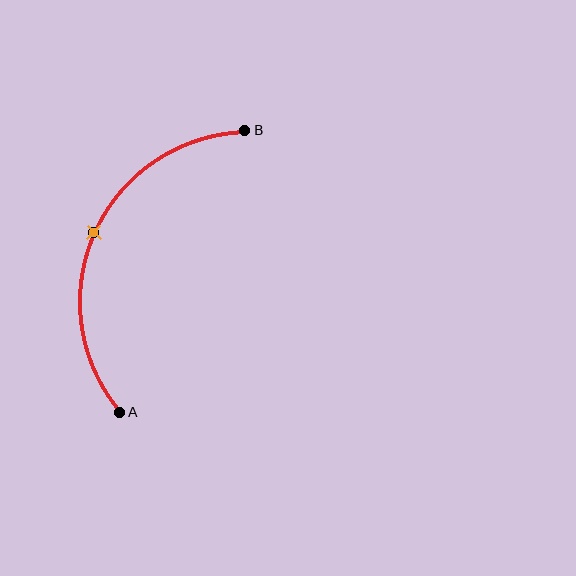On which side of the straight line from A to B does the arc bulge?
The arc bulges to the left of the straight line connecting A and B.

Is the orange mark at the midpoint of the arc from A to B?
Yes. The orange mark lies on the arc at equal arc-length from both A and B — it is the arc midpoint.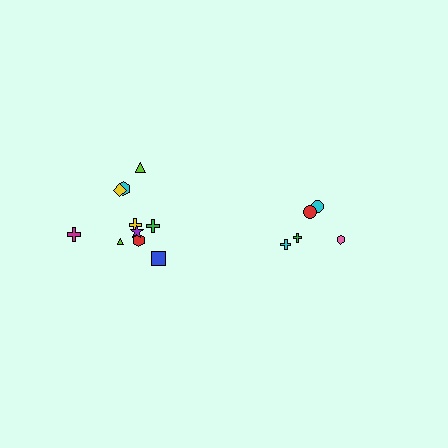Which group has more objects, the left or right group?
The left group.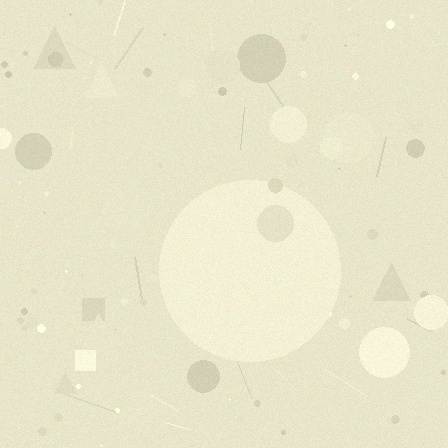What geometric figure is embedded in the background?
A circle is embedded in the background.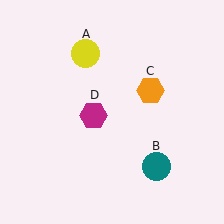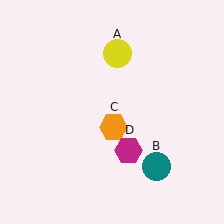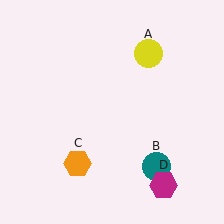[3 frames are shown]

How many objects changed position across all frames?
3 objects changed position: yellow circle (object A), orange hexagon (object C), magenta hexagon (object D).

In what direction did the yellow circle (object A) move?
The yellow circle (object A) moved right.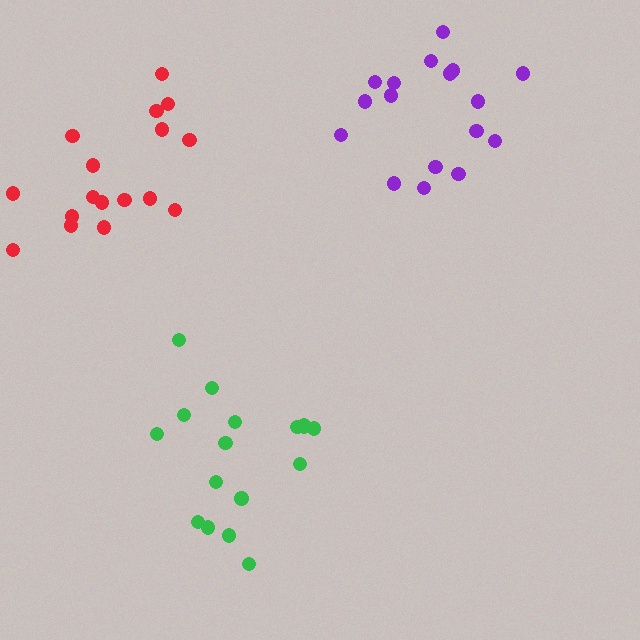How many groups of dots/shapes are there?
There are 3 groups.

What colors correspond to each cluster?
The clusters are colored: green, purple, red.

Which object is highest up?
The purple cluster is topmost.